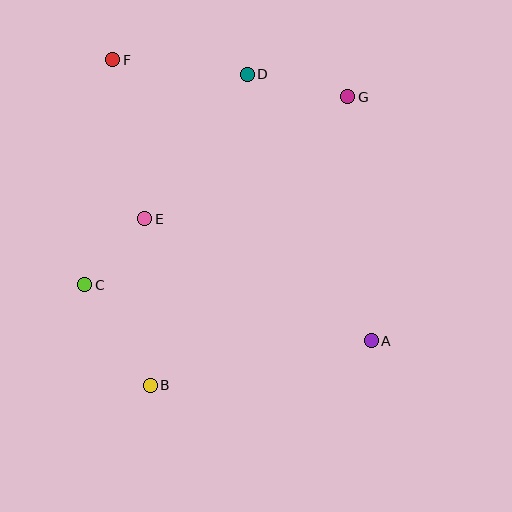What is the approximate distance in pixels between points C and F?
The distance between C and F is approximately 227 pixels.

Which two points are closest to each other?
Points C and E are closest to each other.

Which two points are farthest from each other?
Points A and F are farthest from each other.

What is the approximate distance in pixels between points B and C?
The distance between B and C is approximately 120 pixels.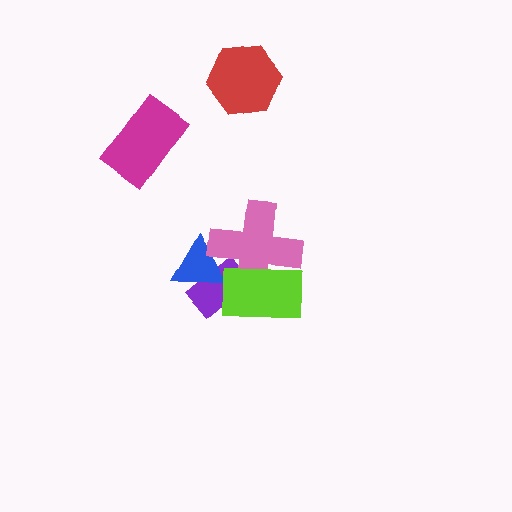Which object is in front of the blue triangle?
The pink cross is in front of the blue triangle.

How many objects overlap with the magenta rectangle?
0 objects overlap with the magenta rectangle.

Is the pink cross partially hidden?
Yes, it is partially covered by another shape.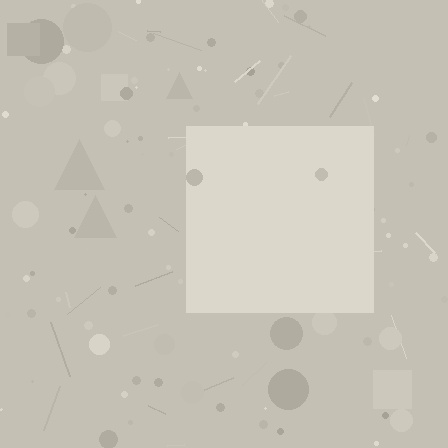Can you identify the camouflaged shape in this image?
The camouflaged shape is a square.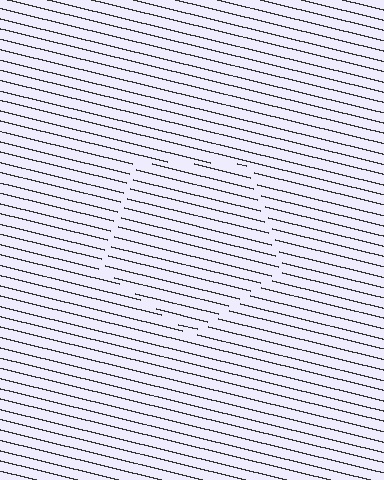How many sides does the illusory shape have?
5 sides — the line-ends trace a pentagon.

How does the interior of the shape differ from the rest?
The interior of the shape contains the same grating, shifted by half a period — the contour is defined by the phase discontinuity where line-ends from the inner and outer gratings abut.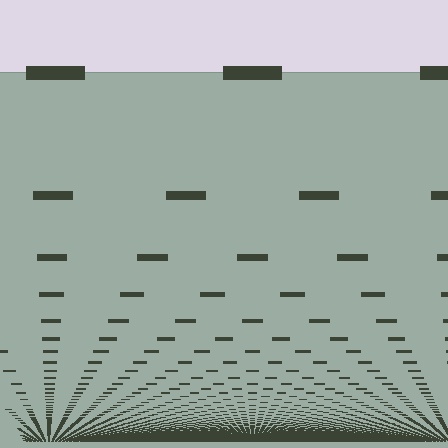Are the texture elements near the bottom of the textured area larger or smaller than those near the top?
Smaller. The gradient is inverted — elements near the bottom are smaller and denser.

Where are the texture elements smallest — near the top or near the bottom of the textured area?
Near the bottom.